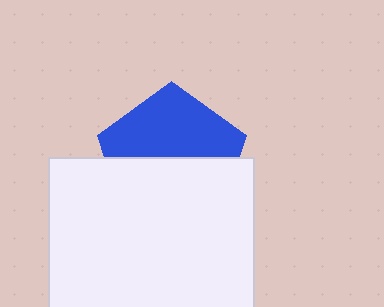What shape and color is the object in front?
The object in front is a white square.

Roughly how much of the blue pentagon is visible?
About half of it is visible (roughly 49%).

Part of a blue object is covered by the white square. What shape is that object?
It is a pentagon.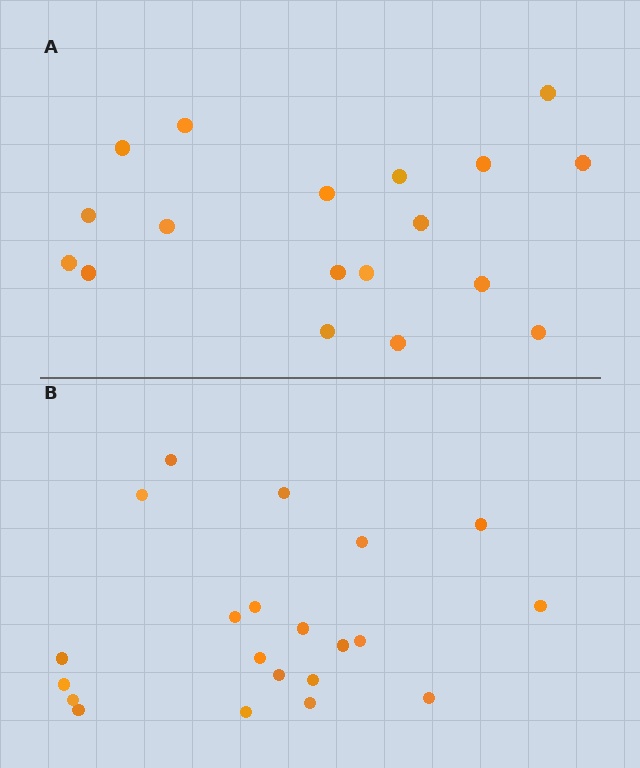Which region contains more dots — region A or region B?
Region B (the bottom region) has more dots.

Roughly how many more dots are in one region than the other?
Region B has just a few more — roughly 2 or 3 more dots than region A.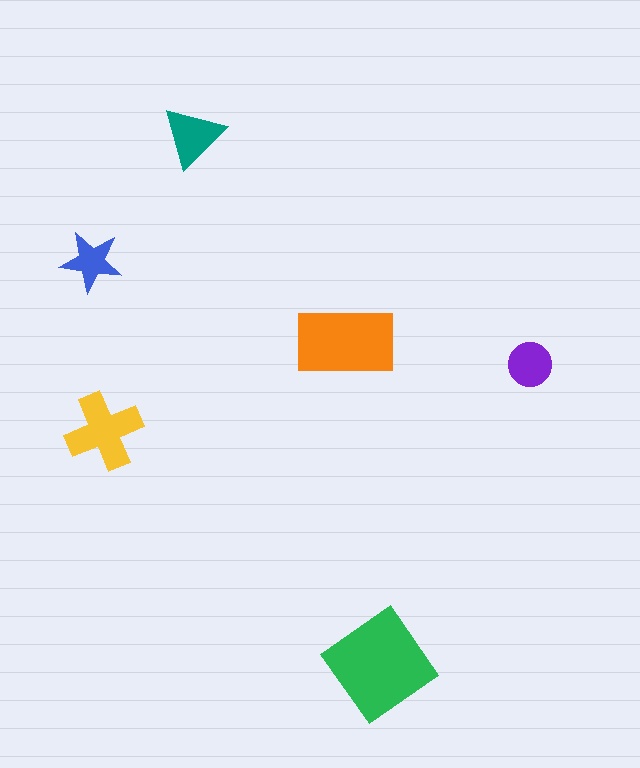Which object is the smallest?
The blue star.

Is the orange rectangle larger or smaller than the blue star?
Larger.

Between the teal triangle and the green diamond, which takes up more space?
The green diamond.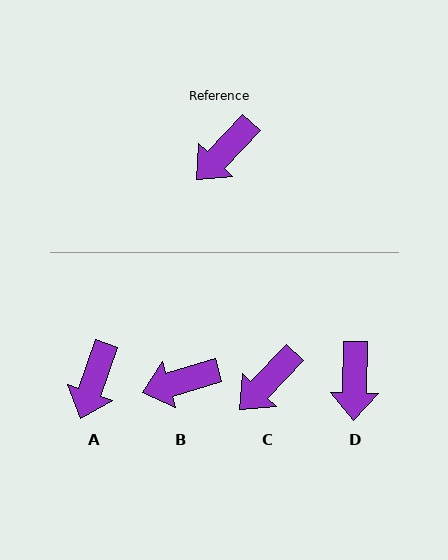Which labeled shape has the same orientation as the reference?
C.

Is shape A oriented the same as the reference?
No, it is off by about 25 degrees.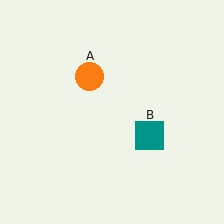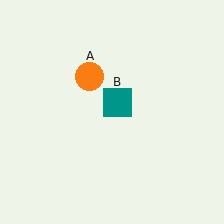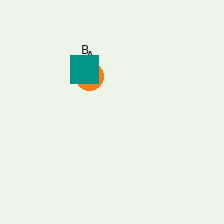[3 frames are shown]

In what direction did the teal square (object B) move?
The teal square (object B) moved up and to the left.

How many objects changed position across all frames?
1 object changed position: teal square (object B).